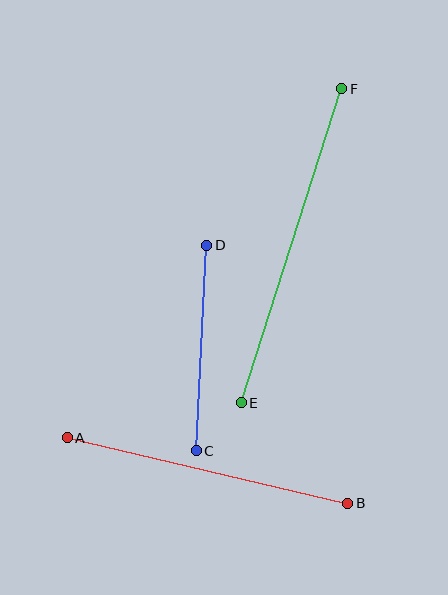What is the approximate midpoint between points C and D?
The midpoint is at approximately (201, 348) pixels.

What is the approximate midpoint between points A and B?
The midpoint is at approximately (208, 470) pixels.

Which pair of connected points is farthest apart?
Points E and F are farthest apart.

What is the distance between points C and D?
The distance is approximately 206 pixels.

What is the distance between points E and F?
The distance is approximately 330 pixels.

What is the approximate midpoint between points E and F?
The midpoint is at approximately (291, 246) pixels.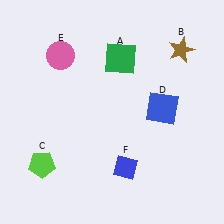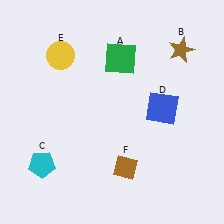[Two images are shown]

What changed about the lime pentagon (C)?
In Image 1, C is lime. In Image 2, it changed to cyan.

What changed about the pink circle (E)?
In Image 1, E is pink. In Image 2, it changed to yellow.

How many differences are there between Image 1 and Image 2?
There are 3 differences between the two images.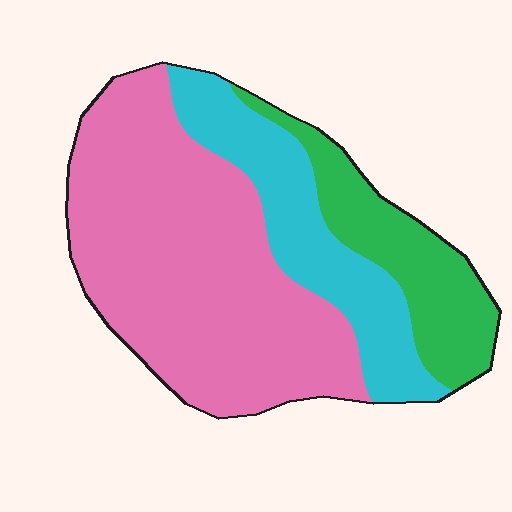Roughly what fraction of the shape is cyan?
Cyan covers roughly 25% of the shape.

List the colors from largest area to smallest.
From largest to smallest: pink, cyan, green.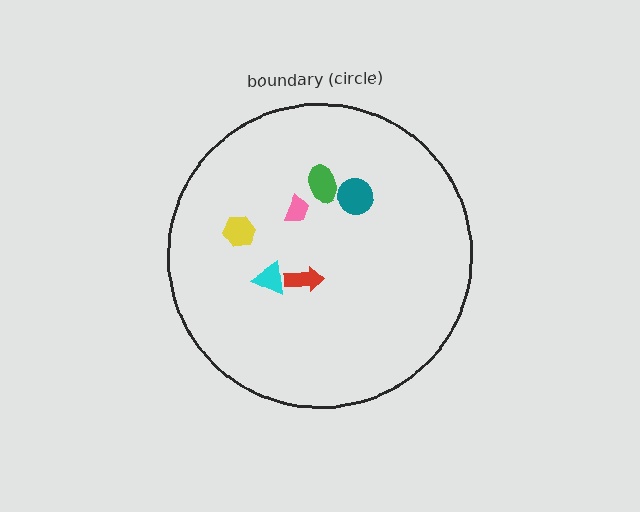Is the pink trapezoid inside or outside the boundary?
Inside.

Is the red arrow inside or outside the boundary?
Inside.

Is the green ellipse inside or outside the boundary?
Inside.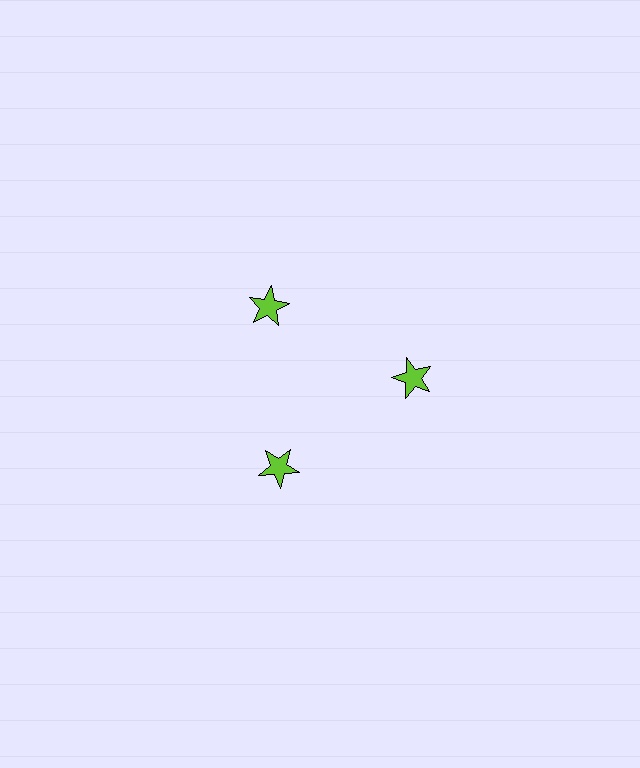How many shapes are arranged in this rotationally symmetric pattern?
There are 3 shapes, arranged in 3 groups of 1.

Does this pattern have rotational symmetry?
Yes, this pattern has 3-fold rotational symmetry. It looks the same after rotating 120 degrees around the center.